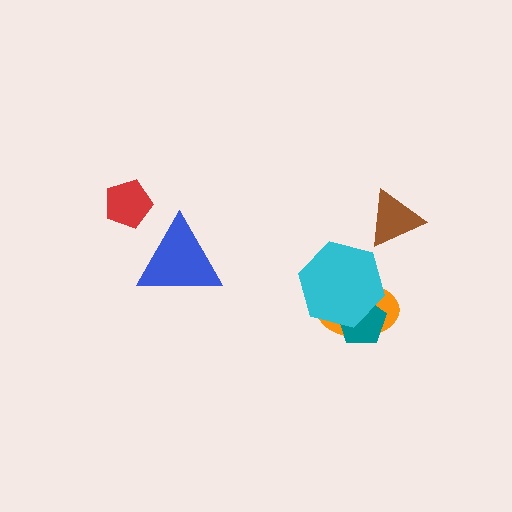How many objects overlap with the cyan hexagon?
2 objects overlap with the cyan hexagon.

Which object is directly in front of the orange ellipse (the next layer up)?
The teal pentagon is directly in front of the orange ellipse.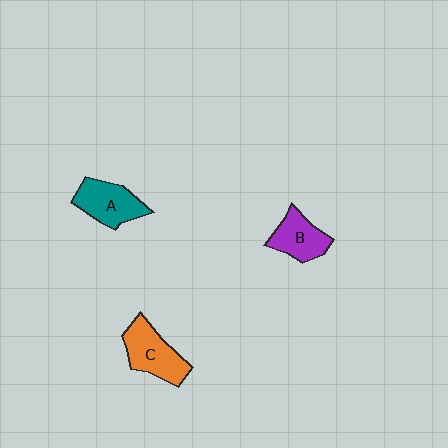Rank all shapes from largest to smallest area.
From largest to smallest: C (orange), A (teal), B (purple).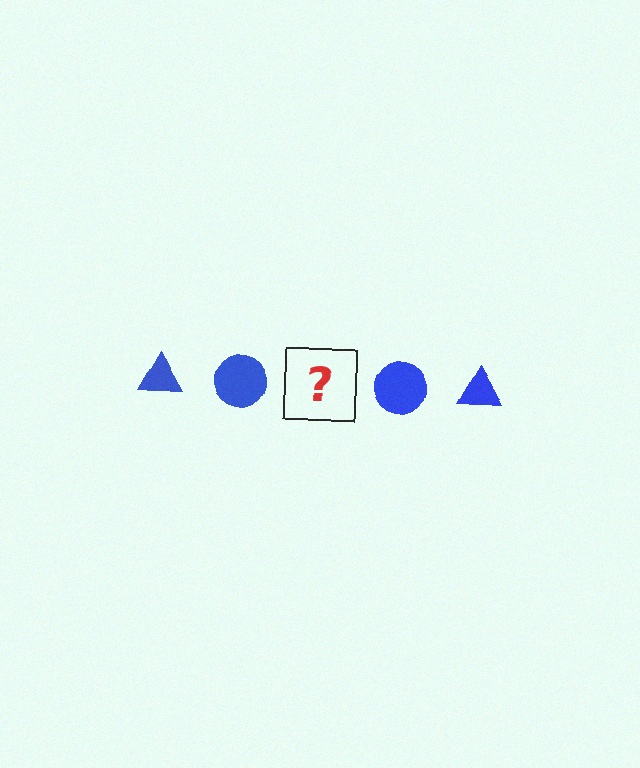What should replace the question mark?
The question mark should be replaced with a blue triangle.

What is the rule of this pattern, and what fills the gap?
The rule is that the pattern cycles through triangle, circle shapes in blue. The gap should be filled with a blue triangle.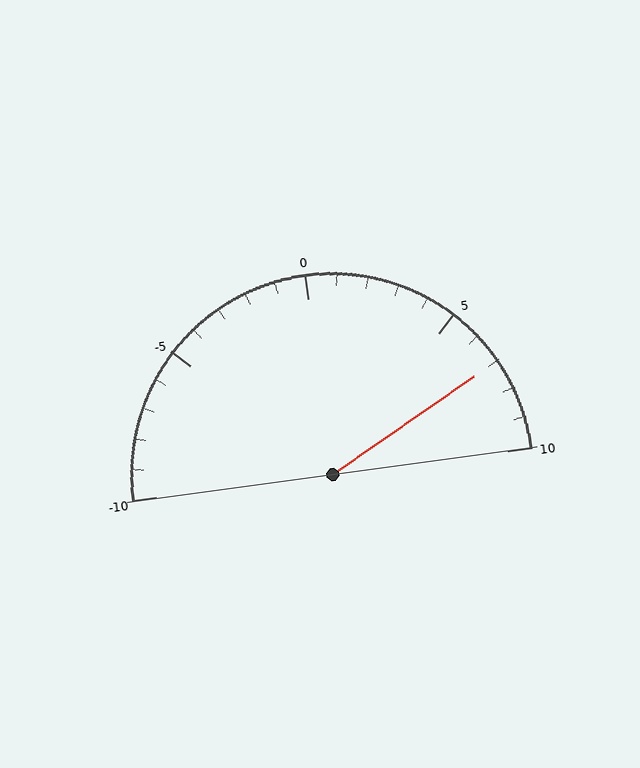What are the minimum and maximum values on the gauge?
The gauge ranges from -10 to 10.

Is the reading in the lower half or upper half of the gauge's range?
The reading is in the upper half of the range (-10 to 10).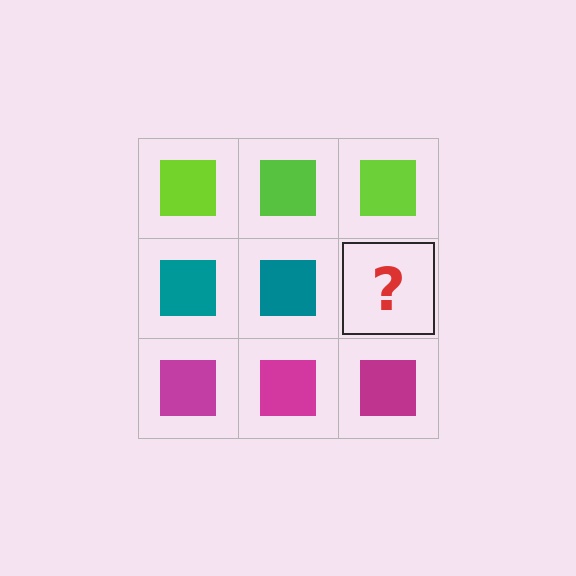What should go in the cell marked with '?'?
The missing cell should contain a teal square.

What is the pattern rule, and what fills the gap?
The rule is that each row has a consistent color. The gap should be filled with a teal square.